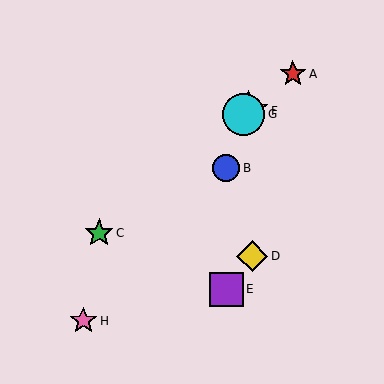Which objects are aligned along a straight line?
Objects A, C, F, G are aligned along a straight line.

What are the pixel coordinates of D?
Object D is at (252, 256).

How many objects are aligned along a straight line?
4 objects (A, C, F, G) are aligned along a straight line.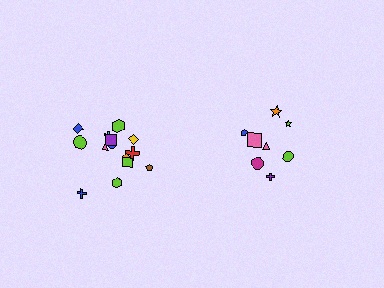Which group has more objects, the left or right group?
The left group.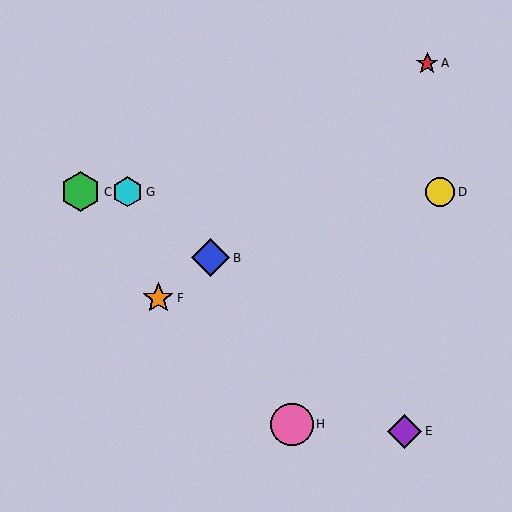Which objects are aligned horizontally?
Objects C, D, G are aligned horizontally.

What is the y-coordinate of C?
Object C is at y≈192.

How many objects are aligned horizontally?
3 objects (C, D, G) are aligned horizontally.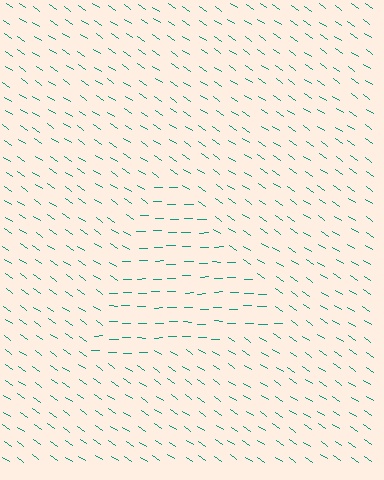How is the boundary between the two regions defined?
The boundary is defined purely by a change in line orientation (approximately 34 degrees difference). All lines are the same color and thickness.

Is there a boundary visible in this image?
Yes, there is a texture boundary formed by a change in line orientation.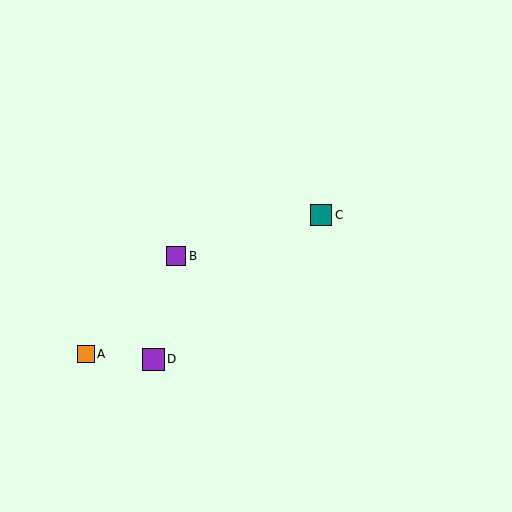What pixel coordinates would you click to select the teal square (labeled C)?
Click at (321, 215) to select the teal square C.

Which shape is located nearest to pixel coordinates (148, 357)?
The purple square (labeled D) at (153, 359) is nearest to that location.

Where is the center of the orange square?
The center of the orange square is at (86, 354).